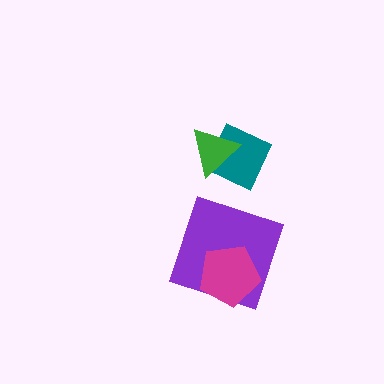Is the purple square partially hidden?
Yes, it is partially covered by another shape.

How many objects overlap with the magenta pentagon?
1 object overlaps with the magenta pentagon.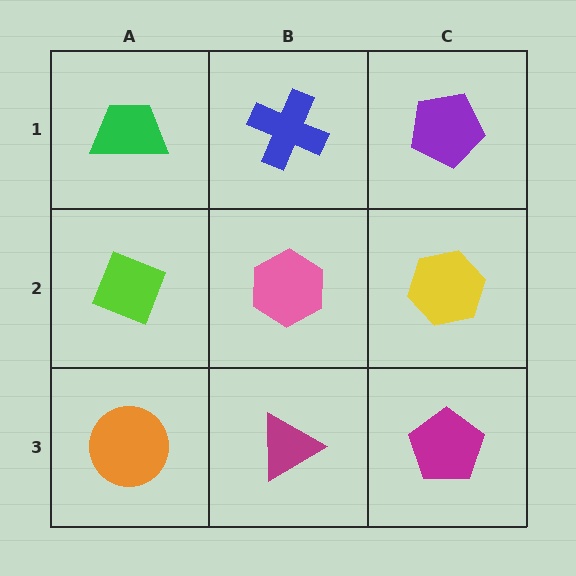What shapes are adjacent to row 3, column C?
A yellow hexagon (row 2, column C), a magenta triangle (row 3, column B).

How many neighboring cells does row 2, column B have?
4.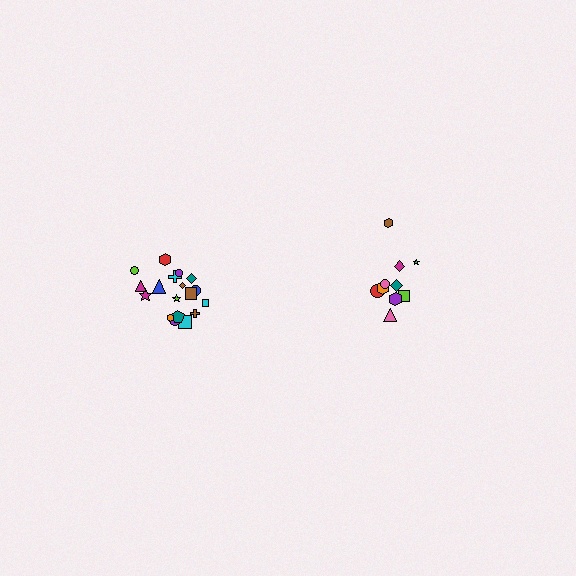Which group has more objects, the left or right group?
The left group.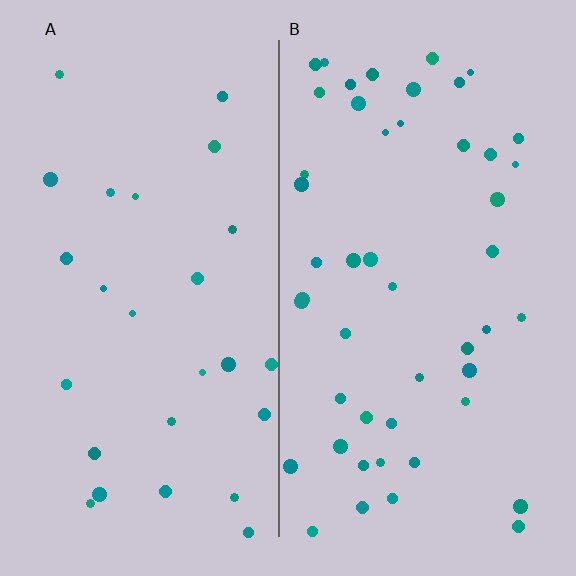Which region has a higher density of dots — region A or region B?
B (the right).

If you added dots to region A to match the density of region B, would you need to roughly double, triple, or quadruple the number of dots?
Approximately double.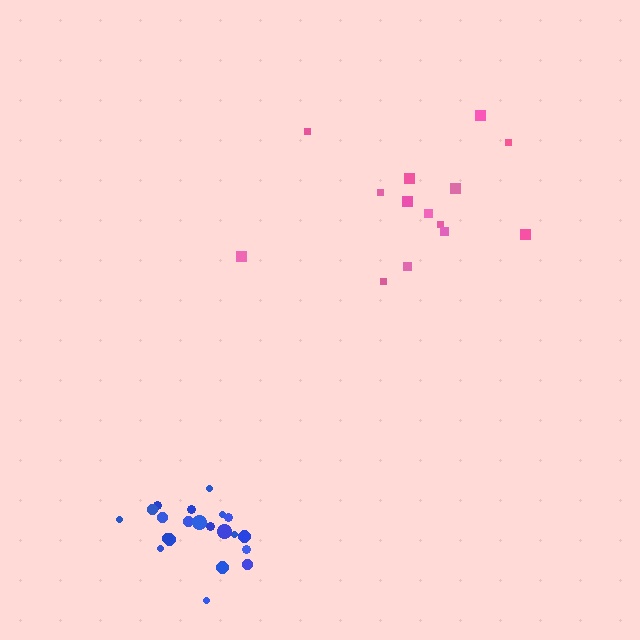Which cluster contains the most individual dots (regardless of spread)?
Blue (21).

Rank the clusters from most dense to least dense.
blue, pink.